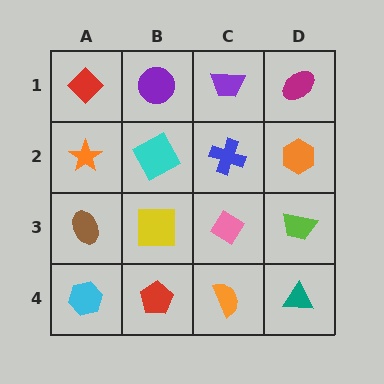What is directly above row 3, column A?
An orange star.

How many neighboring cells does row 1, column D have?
2.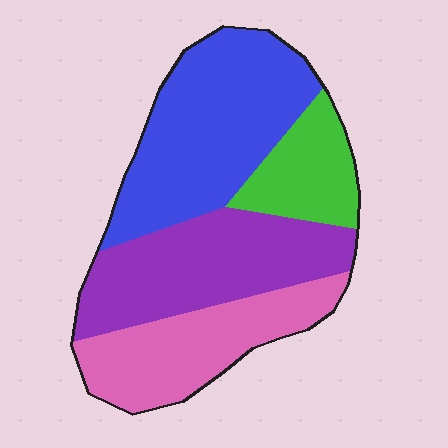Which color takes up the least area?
Green, at roughly 15%.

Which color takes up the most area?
Blue, at roughly 35%.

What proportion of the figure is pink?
Pink takes up about one quarter (1/4) of the figure.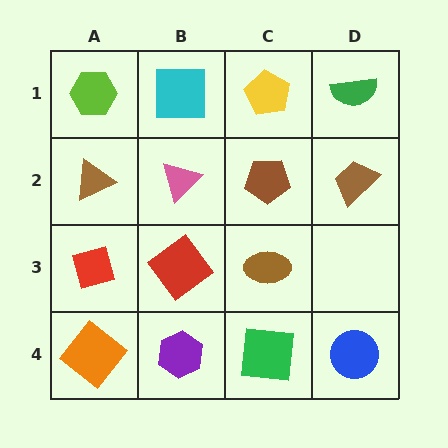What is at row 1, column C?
A yellow pentagon.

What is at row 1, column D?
A green semicircle.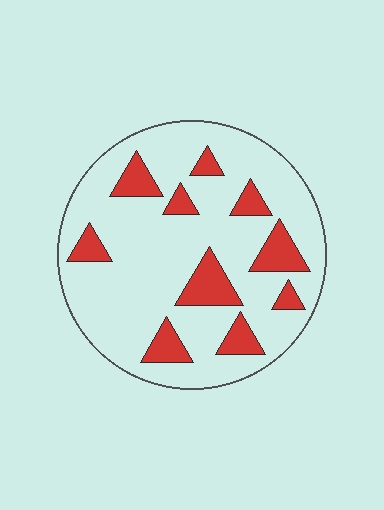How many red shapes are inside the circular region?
10.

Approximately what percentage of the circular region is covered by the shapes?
Approximately 20%.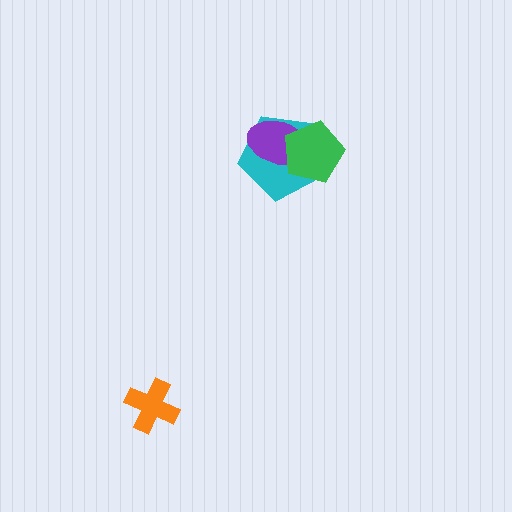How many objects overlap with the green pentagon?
2 objects overlap with the green pentagon.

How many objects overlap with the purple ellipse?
2 objects overlap with the purple ellipse.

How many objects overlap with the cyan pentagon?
2 objects overlap with the cyan pentagon.